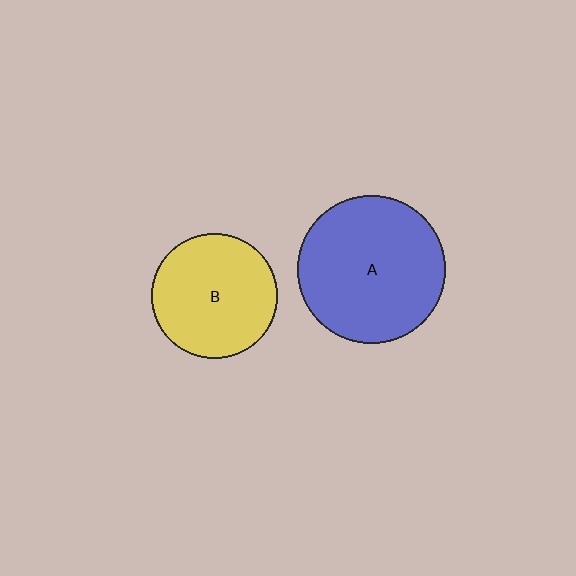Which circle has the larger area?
Circle A (blue).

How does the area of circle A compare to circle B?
Approximately 1.4 times.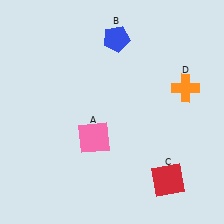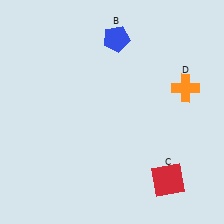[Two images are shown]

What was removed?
The pink square (A) was removed in Image 2.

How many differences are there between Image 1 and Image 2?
There is 1 difference between the two images.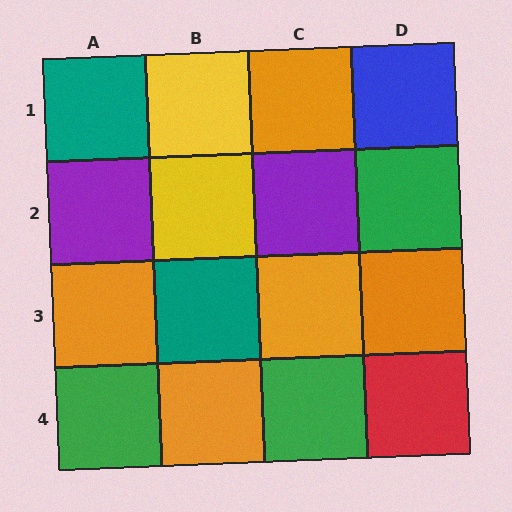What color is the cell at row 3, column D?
Orange.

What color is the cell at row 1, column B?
Yellow.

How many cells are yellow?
2 cells are yellow.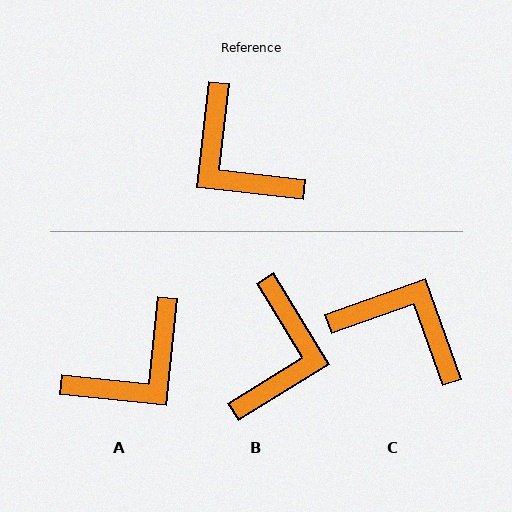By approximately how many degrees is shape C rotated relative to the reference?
Approximately 154 degrees clockwise.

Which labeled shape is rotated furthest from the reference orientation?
C, about 154 degrees away.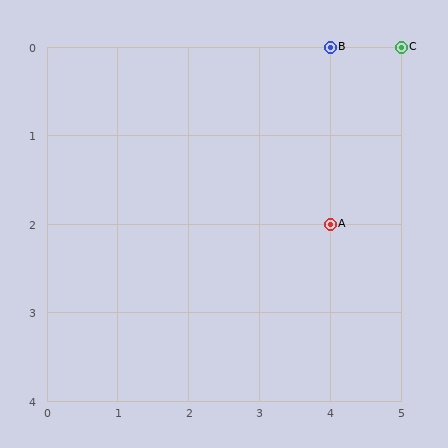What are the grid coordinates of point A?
Point A is at grid coordinates (4, 2).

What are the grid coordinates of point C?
Point C is at grid coordinates (5, 0).